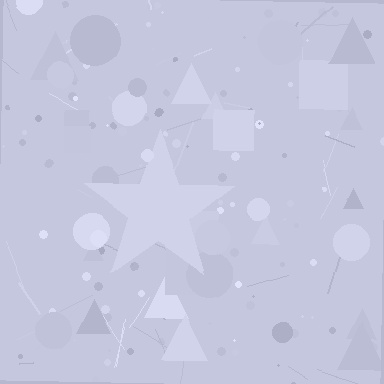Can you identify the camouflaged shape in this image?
The camouflaged shape is a star.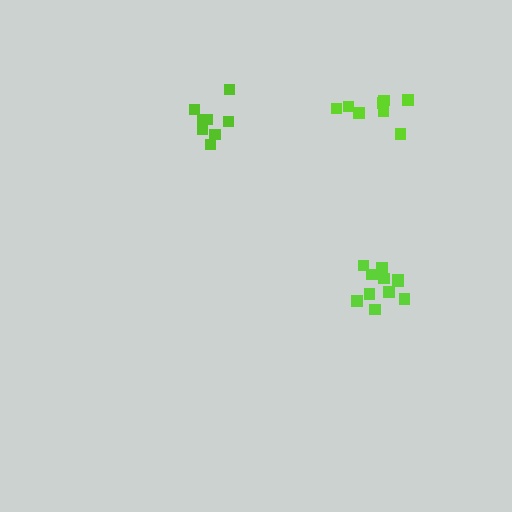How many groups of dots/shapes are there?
There are 3 groups.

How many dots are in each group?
Group 1: 11 dots, Group 2: 8 dots, Group 3: 8 dots (27 total).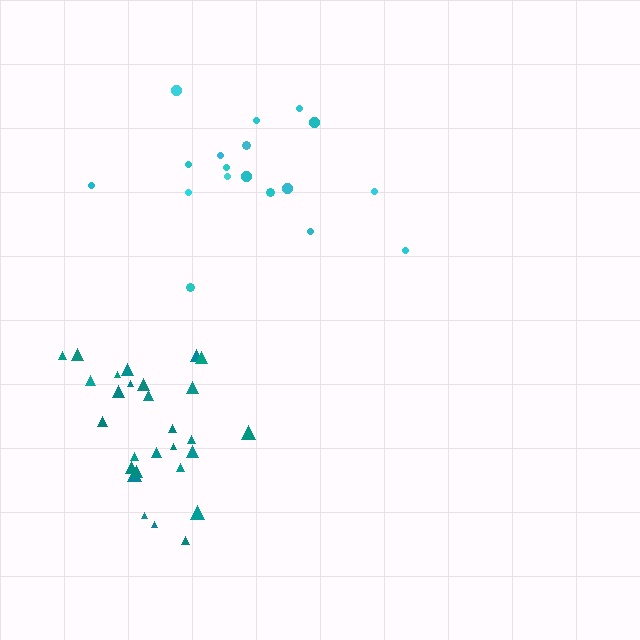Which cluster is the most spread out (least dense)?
Cyan.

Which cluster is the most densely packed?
Teal.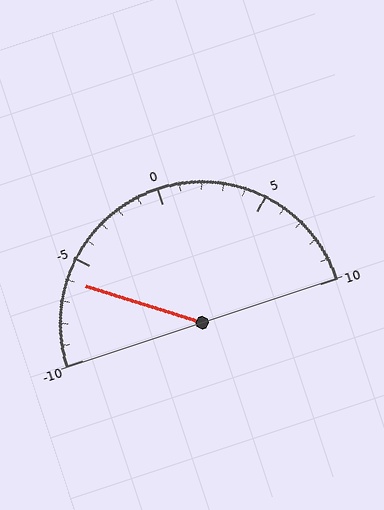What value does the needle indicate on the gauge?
The needle indicates approximately -6.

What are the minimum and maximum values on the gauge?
The gauge ranges from -10 to 10.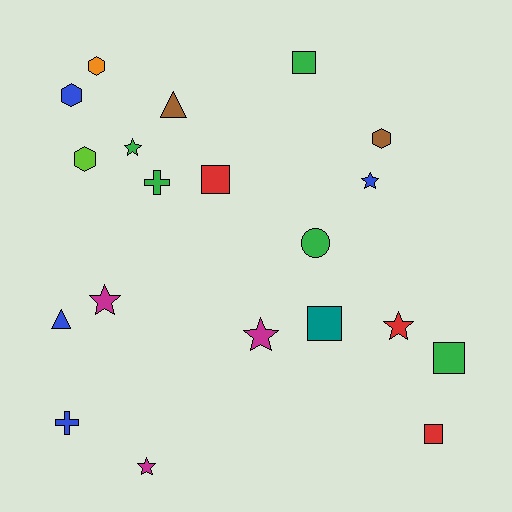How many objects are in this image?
There are 20 objects.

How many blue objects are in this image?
There are 4 blue objects.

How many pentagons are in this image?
There are no pentagons.